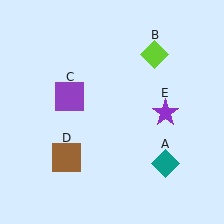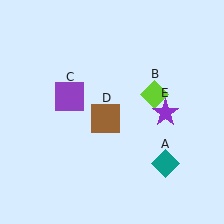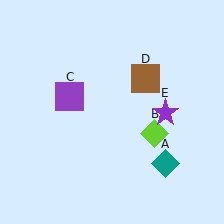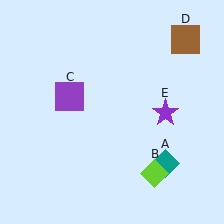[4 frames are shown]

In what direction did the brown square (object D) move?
The brown square (object D) moved up and to the right.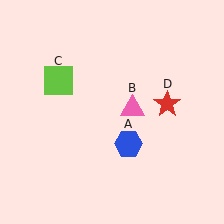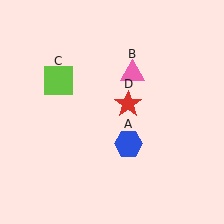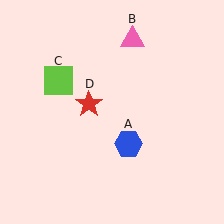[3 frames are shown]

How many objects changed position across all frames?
2 objects changed position: pink triangle (object B), red star (object D).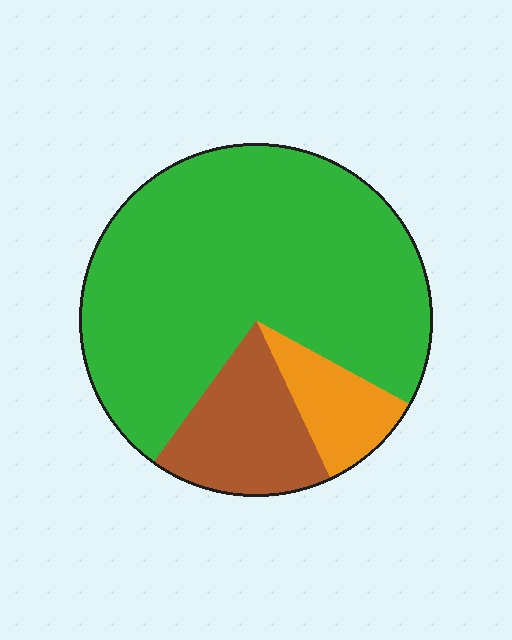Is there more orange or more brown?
Brown.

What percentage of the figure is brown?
Brown takes up about one sixth (1/6) of the figure.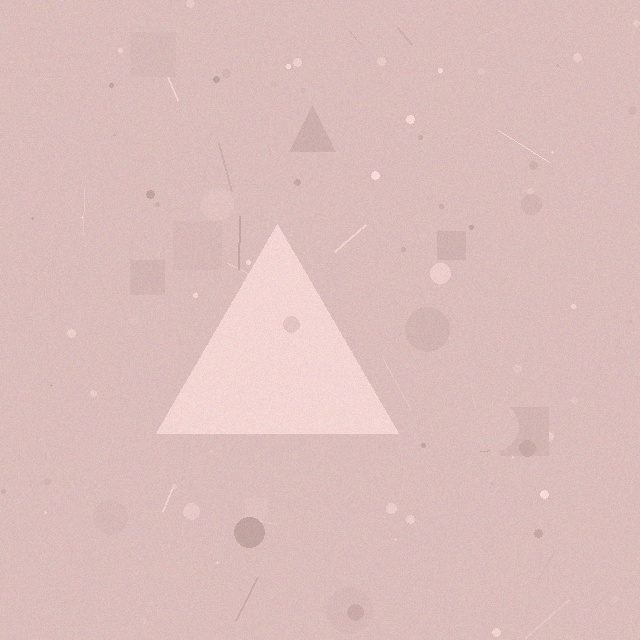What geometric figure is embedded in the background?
A triangle is embedded in the background.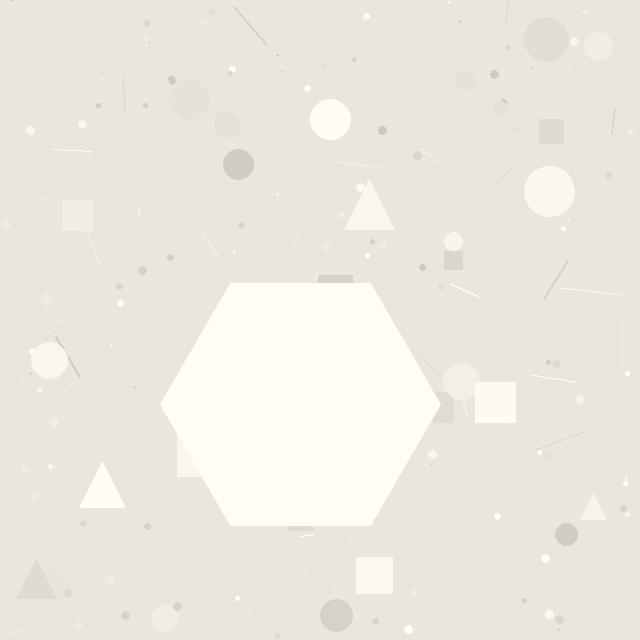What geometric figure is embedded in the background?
A hexagon is embedded in the background.